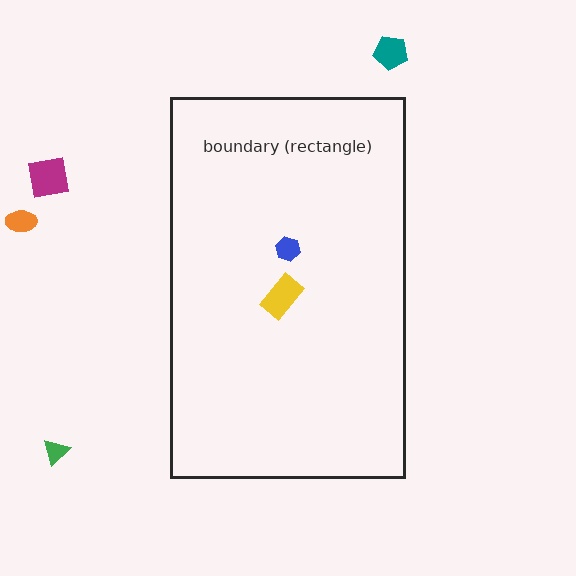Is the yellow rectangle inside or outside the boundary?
Inside.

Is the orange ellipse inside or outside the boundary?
Outside.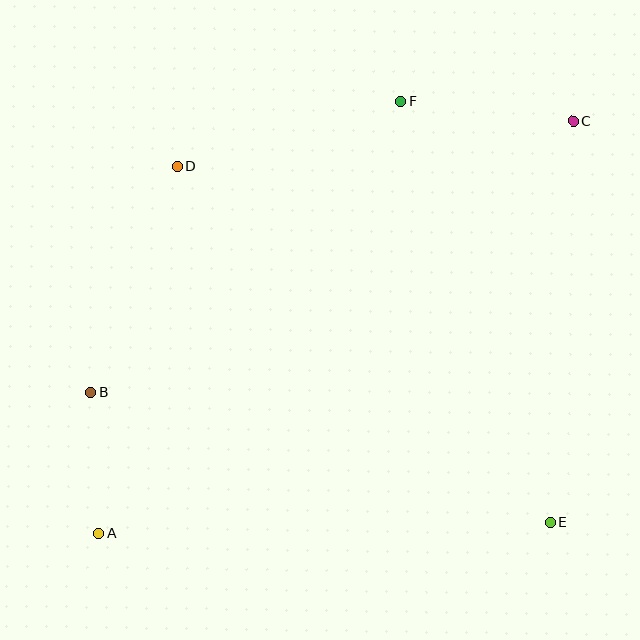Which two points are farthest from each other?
Points A and C are farthest from each other.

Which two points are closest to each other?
Points A and B are closest to each other.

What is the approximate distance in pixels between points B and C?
The distance between B and C is approximately 554 pixels.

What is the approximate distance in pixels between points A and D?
The distance between A and D is approximately 375 pixels.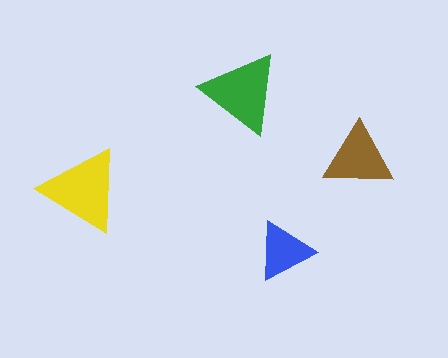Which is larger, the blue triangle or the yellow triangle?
The yellow one.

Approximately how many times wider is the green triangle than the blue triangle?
About 1.5 times wider.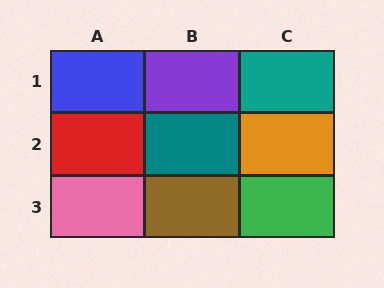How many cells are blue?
1 cell is blue.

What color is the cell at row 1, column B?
Purple.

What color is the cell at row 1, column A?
Blue.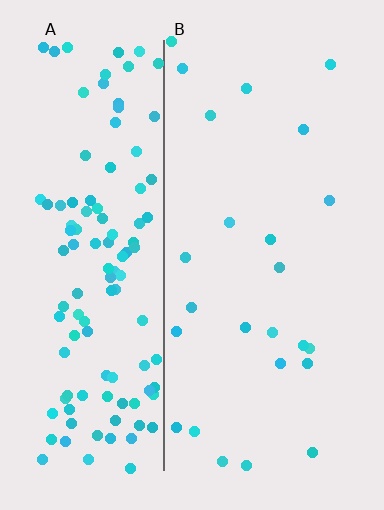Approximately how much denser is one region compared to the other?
Approximately 5.1× — region A over region B.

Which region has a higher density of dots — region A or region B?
A (the left).